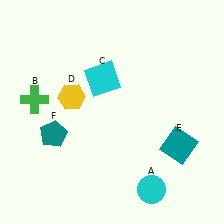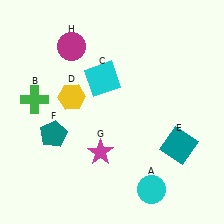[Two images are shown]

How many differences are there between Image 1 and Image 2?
There are 2 differences between the two images.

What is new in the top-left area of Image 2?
A magenta circle (H) was added in the top-left area of Image 2.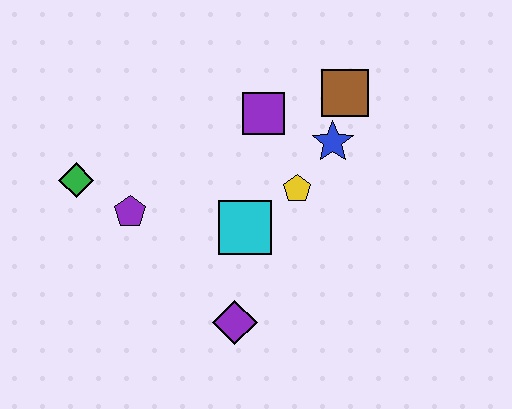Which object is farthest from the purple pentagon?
The brown square is farthest from the purple pentagon.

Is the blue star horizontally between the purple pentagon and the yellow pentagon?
No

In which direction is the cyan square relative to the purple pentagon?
The cyan square is to the right of the purple pentagon.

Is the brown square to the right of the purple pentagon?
Yes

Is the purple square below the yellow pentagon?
No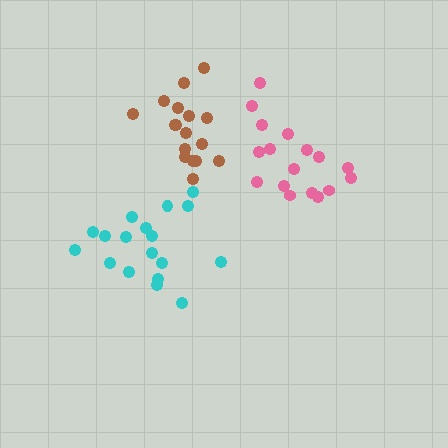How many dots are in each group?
Group 1: 17 dots, Group 2: 18 dots, Group 3: 17 dots (52 total).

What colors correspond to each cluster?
The clusters are colored: pink, cyan, brown.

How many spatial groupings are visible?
There are 3 spatial groupings.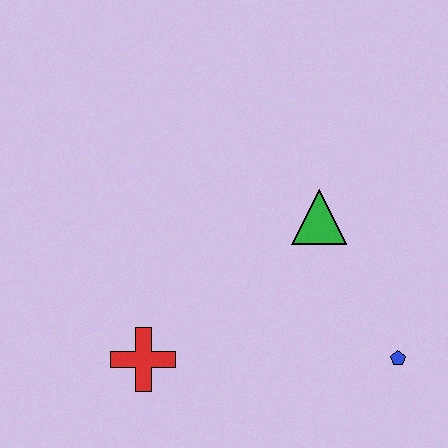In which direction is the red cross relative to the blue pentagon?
The red cross is to the left of the blue pentagon.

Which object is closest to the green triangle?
The blue pentagon is closest to the green triangle.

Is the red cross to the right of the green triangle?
No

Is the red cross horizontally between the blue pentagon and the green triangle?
No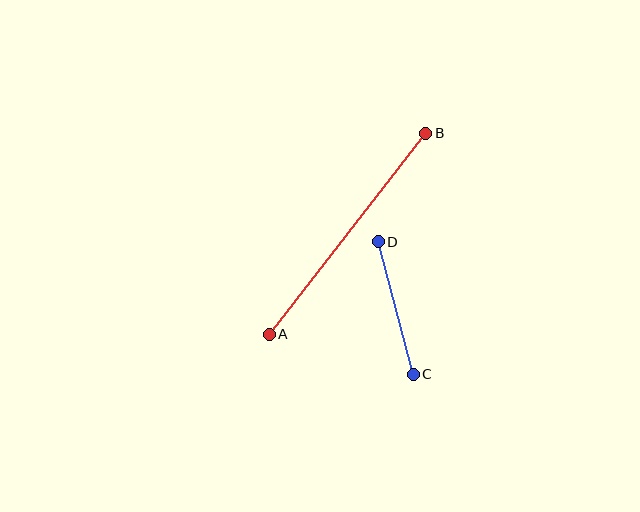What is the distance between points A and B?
The distance is approximately 255 pixels.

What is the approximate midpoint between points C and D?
The midpoint is at approximately (396, 308) pixels.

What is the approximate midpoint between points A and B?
The midpoint is at approximately (348, 234) pixels.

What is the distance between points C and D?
The distance is approximately 137 pixels.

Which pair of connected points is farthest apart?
Points A and B are farthest apart.